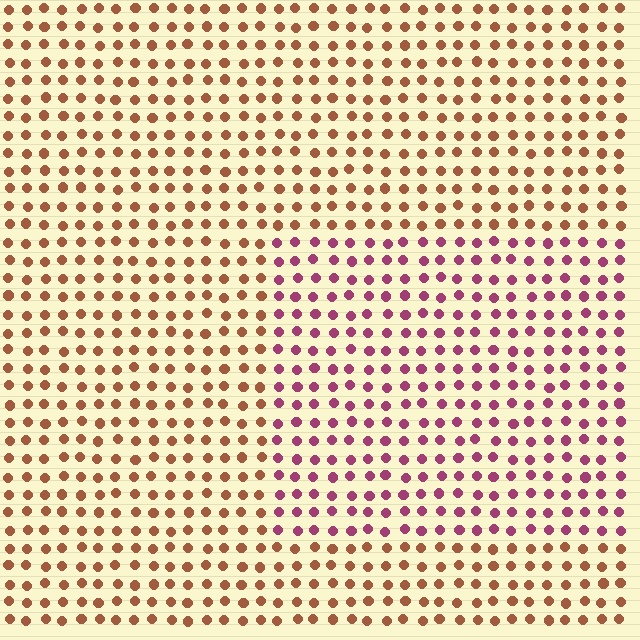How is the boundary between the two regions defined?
The boundary is defined purely by a slight shift in hue (about 50 degrees). Spacing, size, and orientation are identical on both sides.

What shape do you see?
I see a rectangle.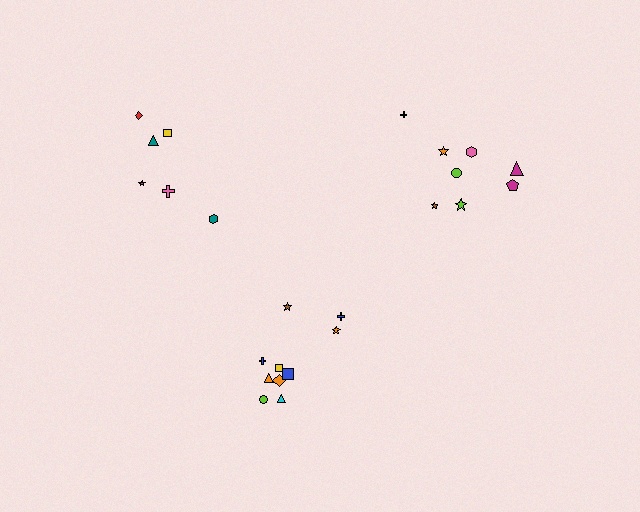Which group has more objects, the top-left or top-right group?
The top-right group.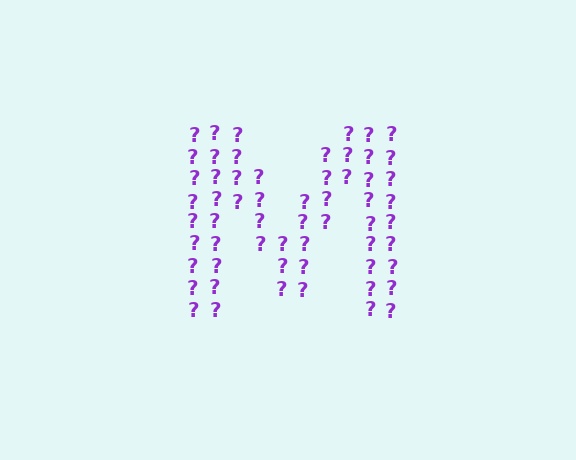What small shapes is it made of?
It is made of small question marks.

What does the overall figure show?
The overall figure shows the letter M.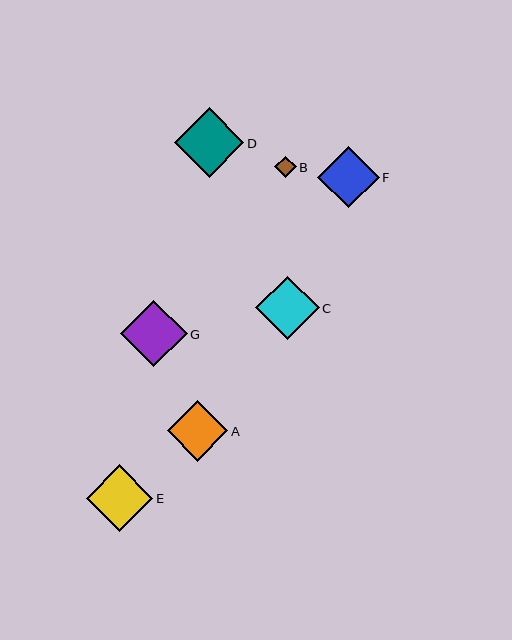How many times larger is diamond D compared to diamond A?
Diamond D is approximately 1.2 times the size of diamond A.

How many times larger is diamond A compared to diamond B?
Diamond A is approximately 2.8 times the size of diamond B.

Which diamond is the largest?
Diamond D is the largest with a size of approximately 70 pixels.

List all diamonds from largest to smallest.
From largest to smallest: D, G, E, C, F, A, B.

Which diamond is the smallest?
Diamond B is the smallest with a size of approximately 22 pixels.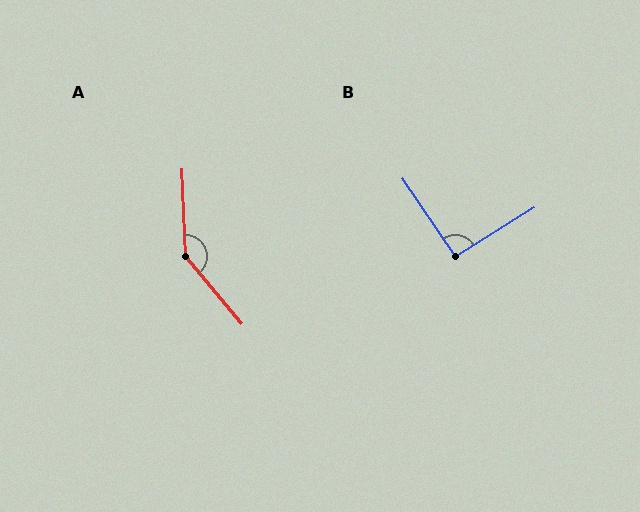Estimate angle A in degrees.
Approximately 143 degrees.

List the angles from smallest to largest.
B (92°), A (143°).